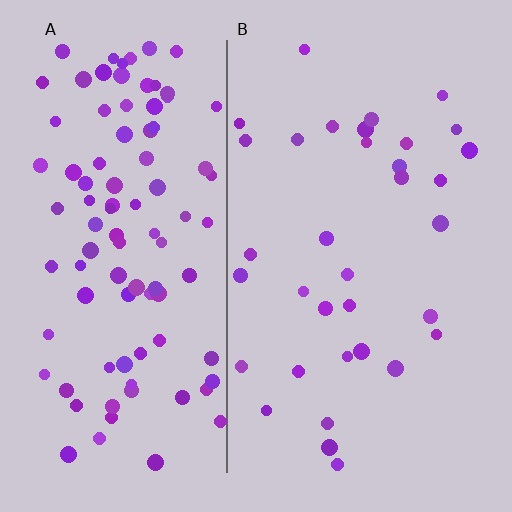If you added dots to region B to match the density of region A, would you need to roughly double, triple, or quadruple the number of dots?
Approximately triple.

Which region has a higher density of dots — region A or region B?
A (the left).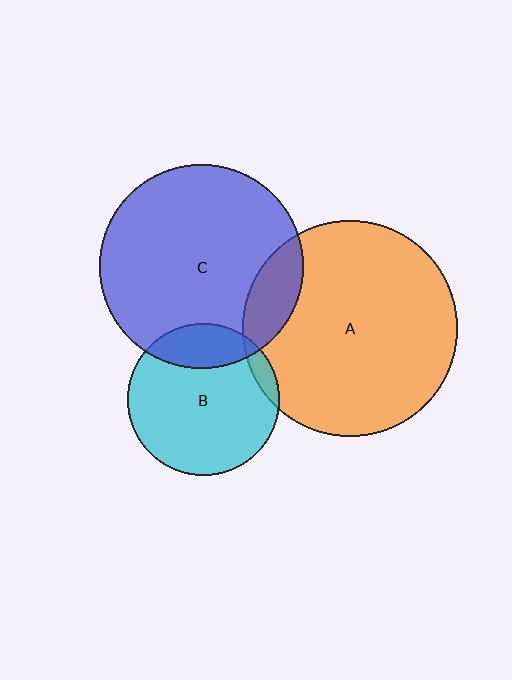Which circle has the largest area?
Circle A (orange).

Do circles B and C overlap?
Yes.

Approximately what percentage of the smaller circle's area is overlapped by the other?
Approximately 20%.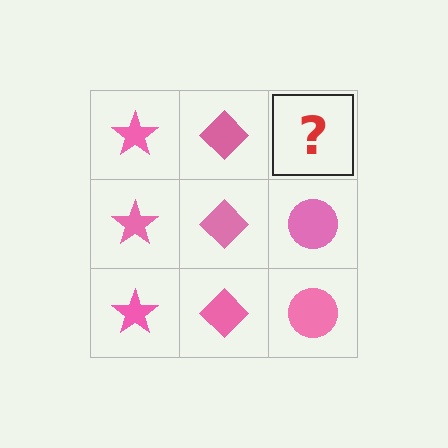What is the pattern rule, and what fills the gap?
The rule is that each column has a consistent shape. The gap should be filled with a pink circle.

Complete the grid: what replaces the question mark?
The question mark should be replaced with a pink circle.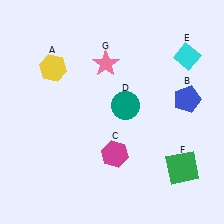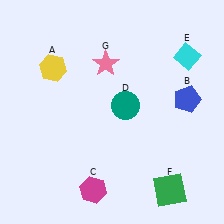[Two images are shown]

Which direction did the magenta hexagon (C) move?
The magenta hexagon (C) moved down.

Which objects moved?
The objects that moved are: the magenta hexagon (C), the green square (F).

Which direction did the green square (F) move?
The green square (F) moved down.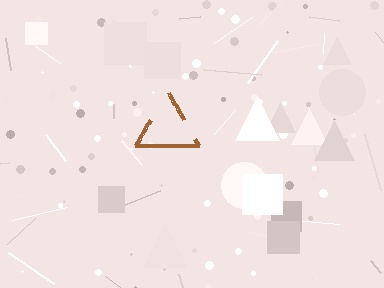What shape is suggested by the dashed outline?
The dashed outline suggests a triangle.